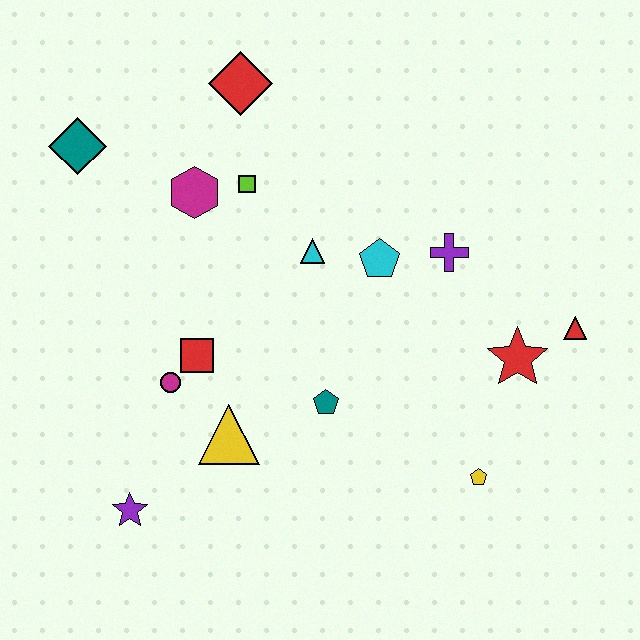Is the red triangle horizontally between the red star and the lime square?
No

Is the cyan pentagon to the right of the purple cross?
No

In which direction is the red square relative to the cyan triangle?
The red square is to the left of the cyan triangle.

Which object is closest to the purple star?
The yellow triangle is closest to the purple star.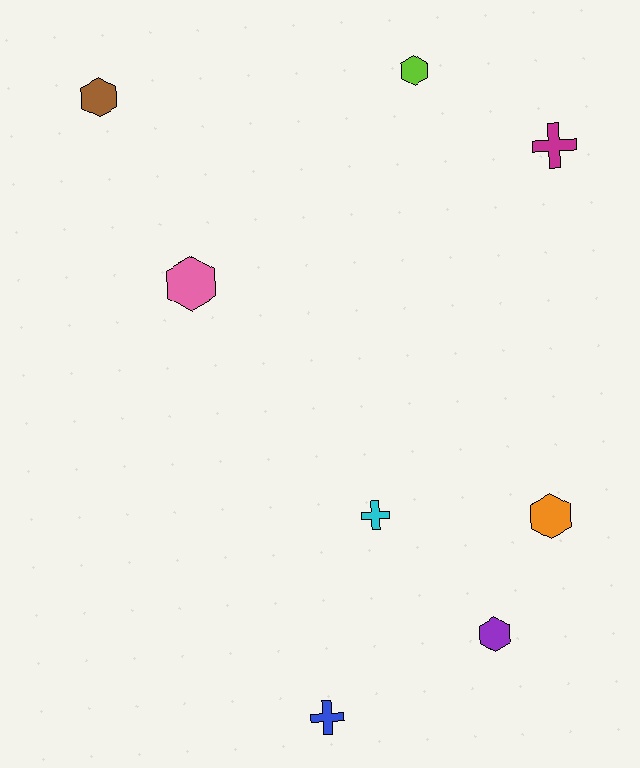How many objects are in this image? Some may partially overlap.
There are 8 objects.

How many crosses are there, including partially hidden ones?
There are 3 crosses.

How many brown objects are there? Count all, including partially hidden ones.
There is 1 brown object.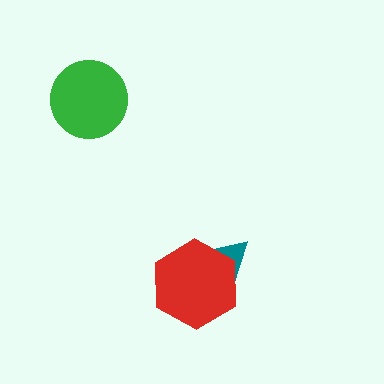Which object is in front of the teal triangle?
The red hexagon is in front of the teal triangle.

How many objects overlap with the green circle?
0 objects overlap with the green circle.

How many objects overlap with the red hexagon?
1 object overlaps with the red hexagon.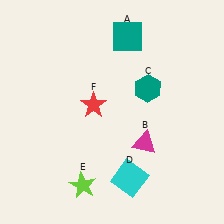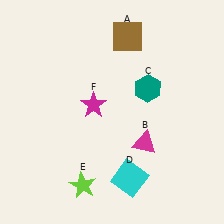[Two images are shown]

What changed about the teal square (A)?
In Image 1, A is teal. In Image 2, it changed to brown.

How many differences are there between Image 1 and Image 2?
There are 2 differences between the two images.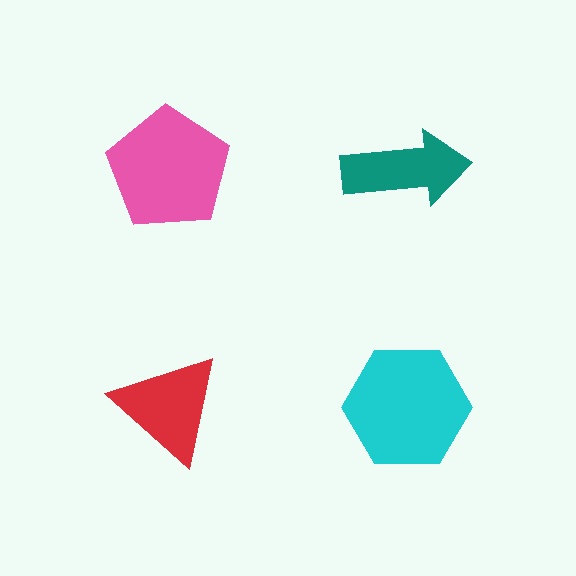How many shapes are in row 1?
2 shapes.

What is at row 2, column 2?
A cyan hexagon.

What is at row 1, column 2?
A teal arrow.